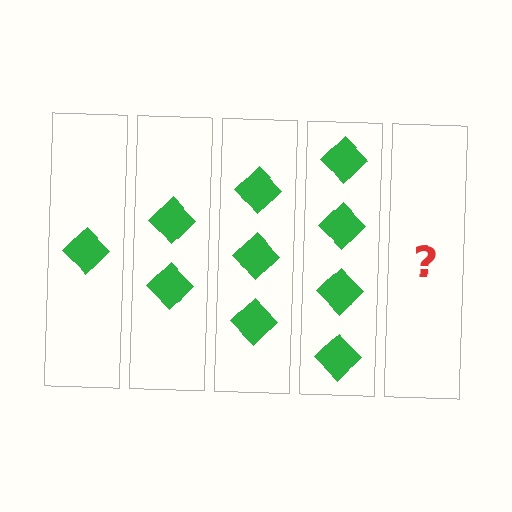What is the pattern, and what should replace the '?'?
The pattern is that each step adds one more diamond. The '?' should be 5 diamonds.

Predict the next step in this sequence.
The next step is 5 diamonds.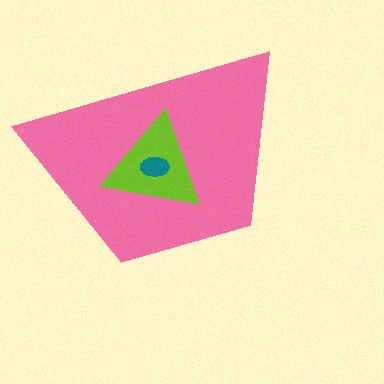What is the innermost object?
The teal ellipse.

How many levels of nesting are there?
3.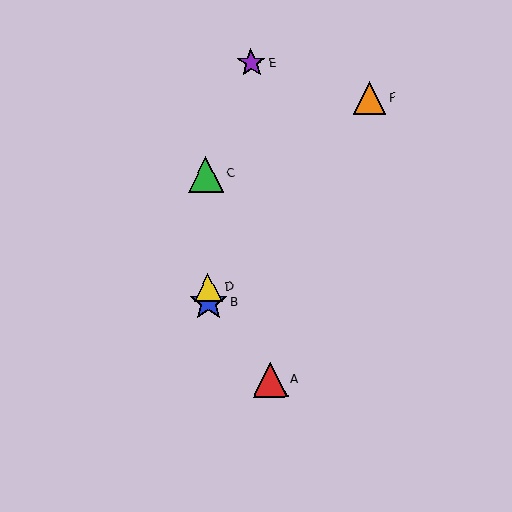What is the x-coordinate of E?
Object E is at x≈251.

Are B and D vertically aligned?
Yes, both are at x≈208.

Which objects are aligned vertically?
Objects B, C, D are aligned vertically.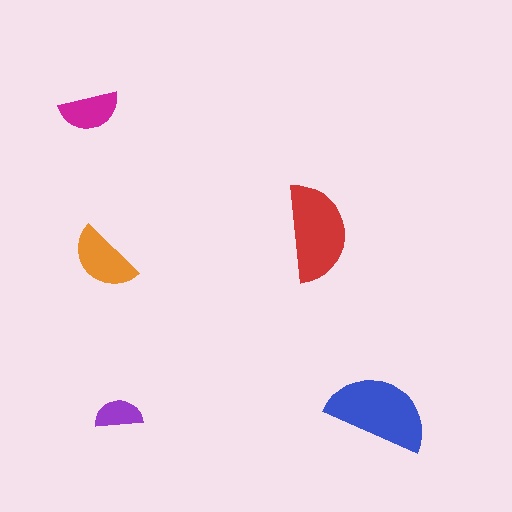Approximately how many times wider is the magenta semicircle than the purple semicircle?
About 1.5 times wider.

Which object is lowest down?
The purple semicircle is bottommost.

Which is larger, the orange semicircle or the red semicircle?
The red one.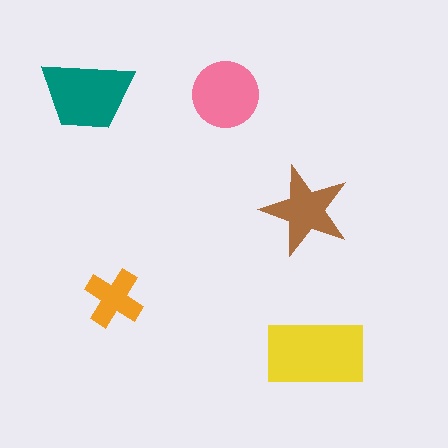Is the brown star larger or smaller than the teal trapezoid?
Smaller.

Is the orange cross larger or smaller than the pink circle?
Smaller.